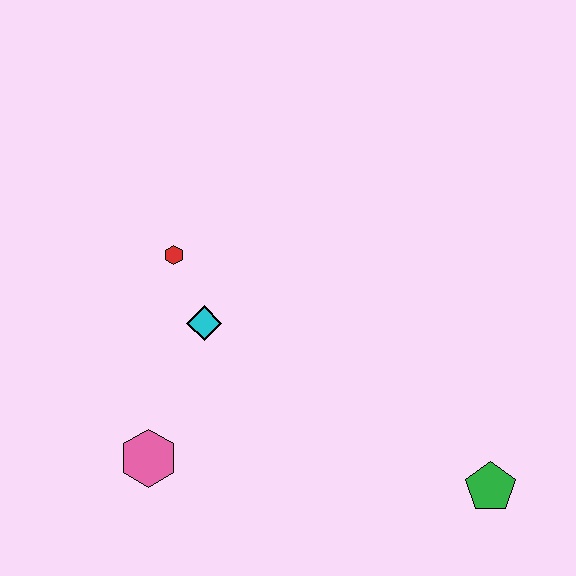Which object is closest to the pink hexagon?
The cyan diamond is closest to the pink hexagon.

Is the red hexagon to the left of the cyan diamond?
Yes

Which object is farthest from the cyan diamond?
The green pentagon is farthest from the cyan diamond.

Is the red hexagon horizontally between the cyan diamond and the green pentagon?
No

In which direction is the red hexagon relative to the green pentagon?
The red hexagon is to the left of the green pentagon.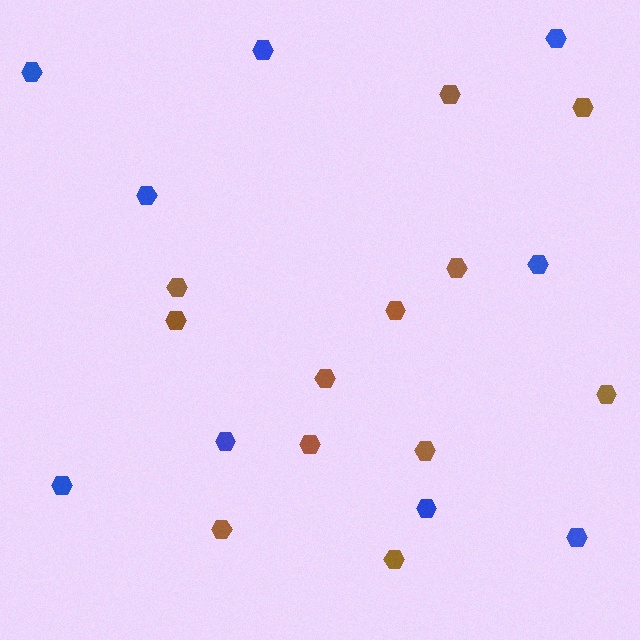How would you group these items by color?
There are 2 groups: one group of brown hexagons (12) and one group of blue hexagons (9).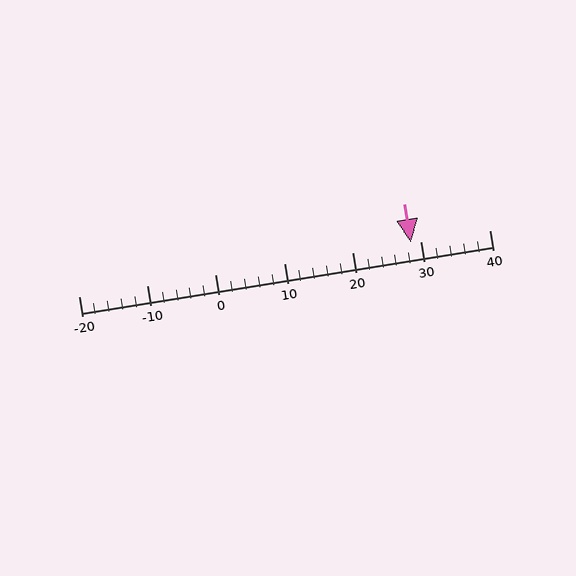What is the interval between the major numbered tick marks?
The major tick marks are spaced 10 units apart.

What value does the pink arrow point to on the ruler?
The pink arrow points to approximately 29.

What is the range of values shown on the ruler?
The ruler shows values from -20 to 40.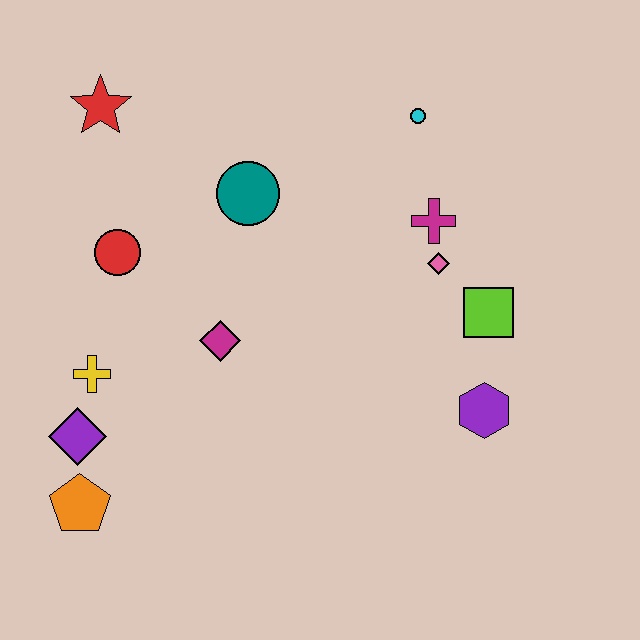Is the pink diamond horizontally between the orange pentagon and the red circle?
No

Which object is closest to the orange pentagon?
The purple diamond is closest to the orange pentagon.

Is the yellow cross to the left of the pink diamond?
Yes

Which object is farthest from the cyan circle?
The orange pentagon is farthest from the cyan circle.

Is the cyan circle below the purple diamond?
No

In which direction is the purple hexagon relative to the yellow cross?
The purple hexagon is to the right of the yellow cross.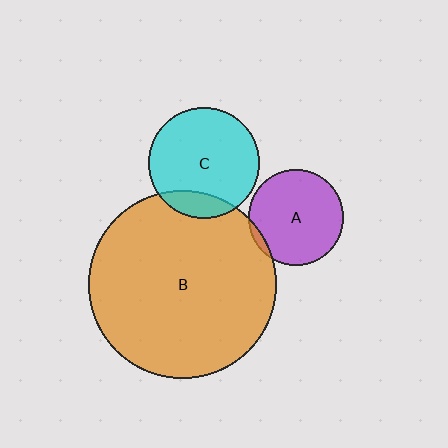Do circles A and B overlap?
Yes.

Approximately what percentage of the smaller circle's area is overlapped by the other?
Approximately 5%.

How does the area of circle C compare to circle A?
Approximately 1.3 times.